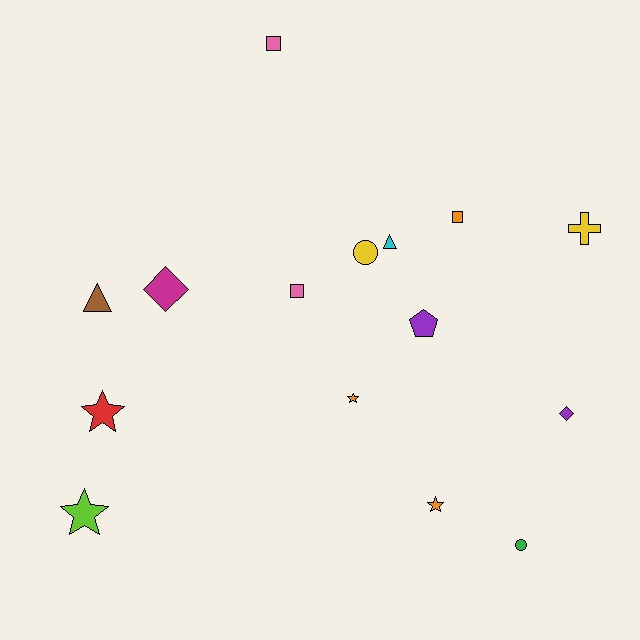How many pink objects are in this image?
There are 2 pink objects.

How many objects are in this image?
There are 15 objects.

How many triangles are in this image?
There are 2 triangles.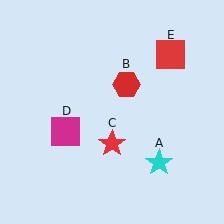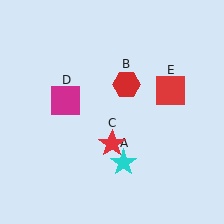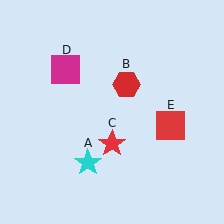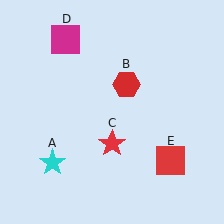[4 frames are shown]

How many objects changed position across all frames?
3 objects changed position: cyan star (object A), magenta square (object D), red square (object E).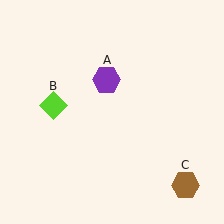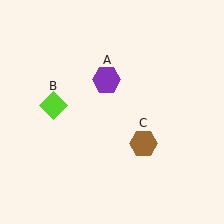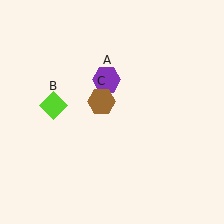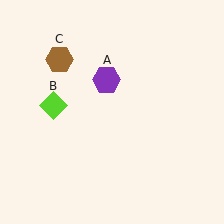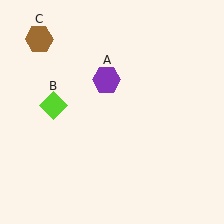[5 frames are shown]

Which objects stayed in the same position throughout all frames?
Purple hexagon (object A) and lime diamond (object B) remained stationary.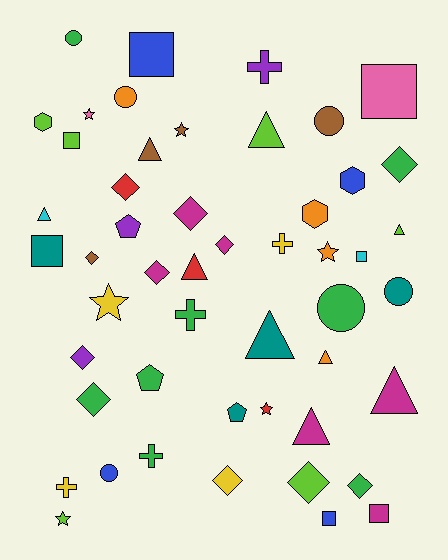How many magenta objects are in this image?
There are 6 magenta objects.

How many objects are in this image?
There are 50 objects.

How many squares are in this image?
There are 7 squares.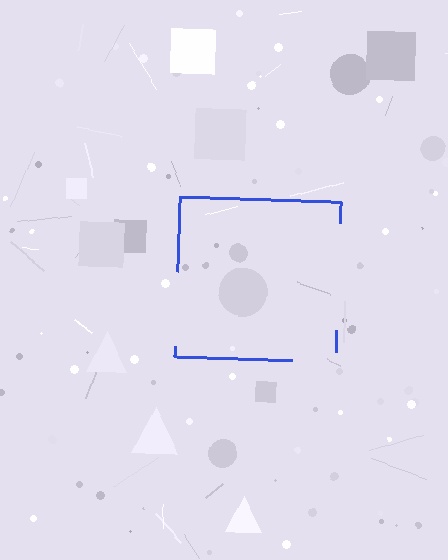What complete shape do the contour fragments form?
The contour fragments form a square.